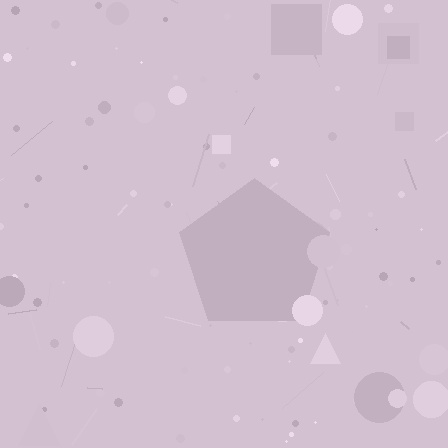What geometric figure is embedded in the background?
A pentagon is embedded in the background.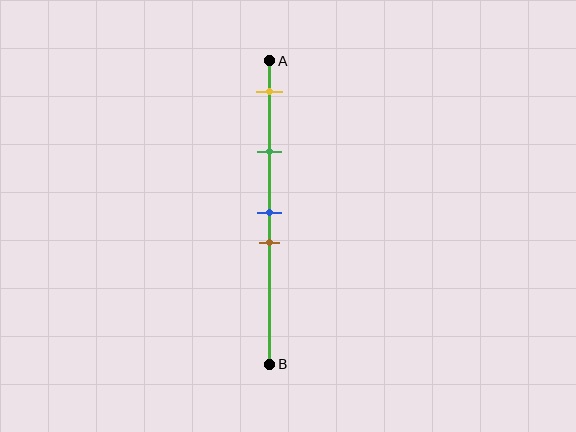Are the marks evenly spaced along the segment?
No, the marks are not evenly spaced.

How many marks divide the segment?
There are 4 marks dividing the segment.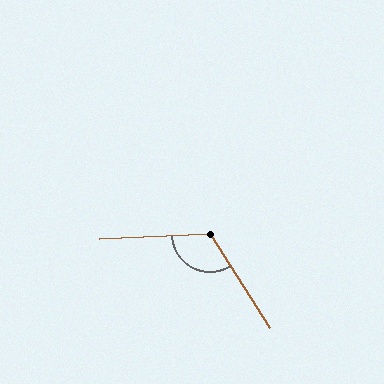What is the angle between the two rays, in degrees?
Approximately 119 degrees.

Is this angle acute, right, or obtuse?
It is obtuse.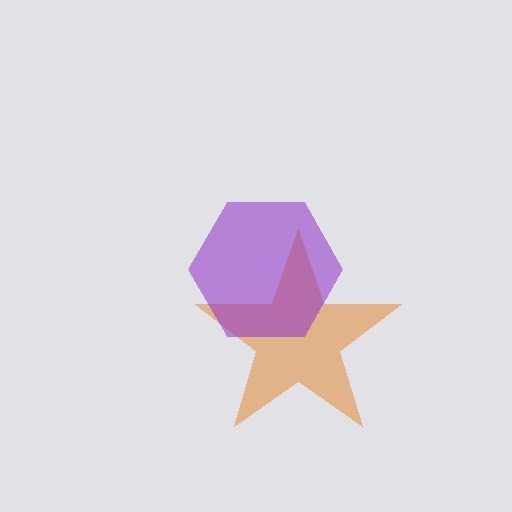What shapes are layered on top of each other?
The layered shapes are: an orange star, a purple hexagon.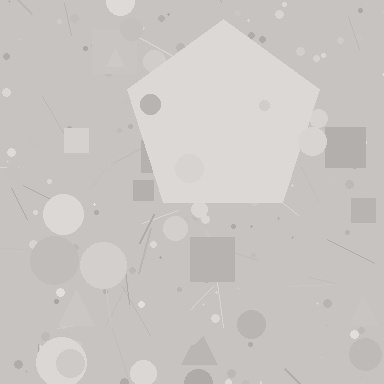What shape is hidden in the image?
A pentagon is hidden in the image.